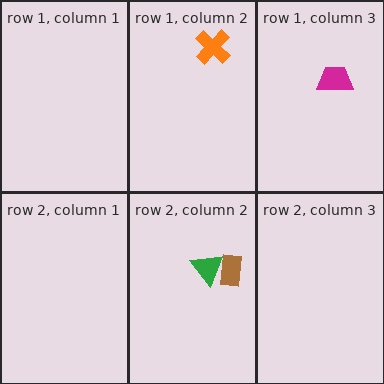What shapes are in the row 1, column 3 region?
The magenta trapezoid.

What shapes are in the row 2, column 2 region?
The brown rectangle, the green triangle.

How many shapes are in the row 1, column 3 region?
1.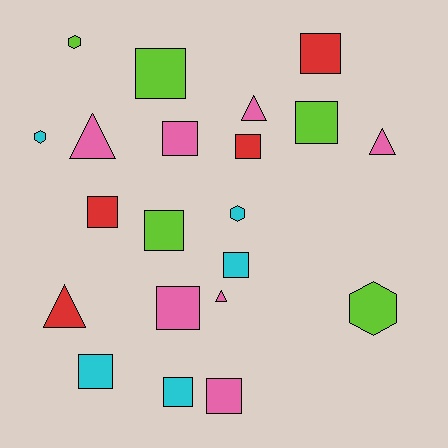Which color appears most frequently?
Pink, with 7 objects.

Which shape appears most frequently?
Square, with 12 objects.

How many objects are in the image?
There are 21 objects.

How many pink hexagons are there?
There are no pink hexagons.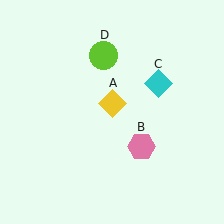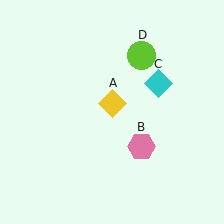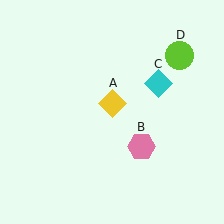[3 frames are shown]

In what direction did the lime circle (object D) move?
The lime circle (object D) moved right.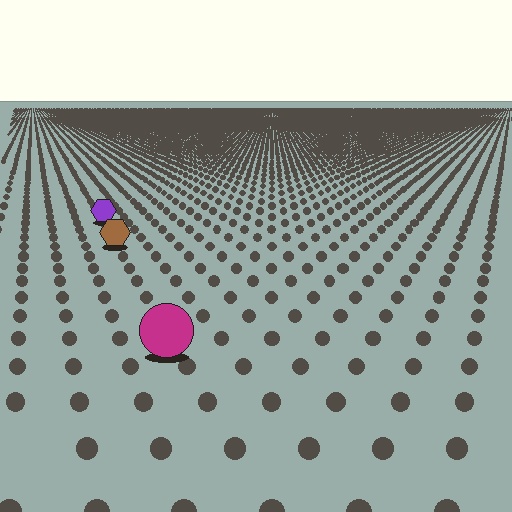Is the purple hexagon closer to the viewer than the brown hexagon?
No. The brown hexagon is closer — you can tell from the texture gradient: the ground texture is coarser near it.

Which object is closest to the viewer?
The magenta circle is closest. The texture marks near it are larger and more spread out.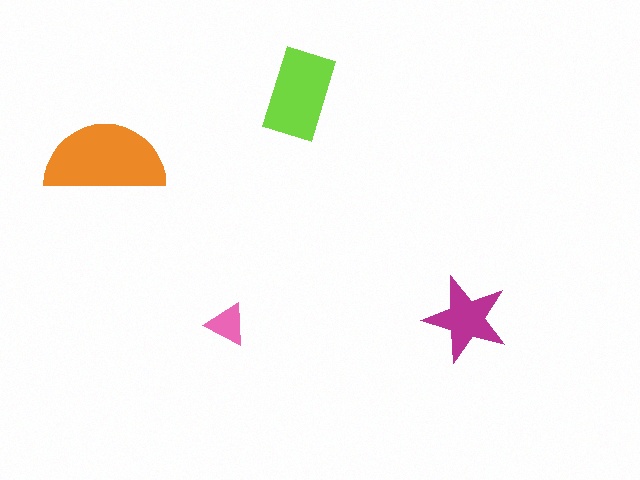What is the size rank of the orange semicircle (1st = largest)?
1st.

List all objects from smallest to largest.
The pink triangle, the magenta star, the lime rectangle, the orange semicircle.